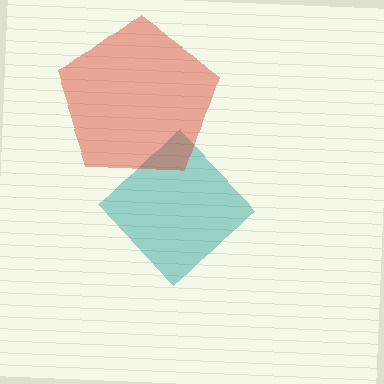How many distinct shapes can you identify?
There are 2 distinct shapes: a teal diamond, a red pentagon.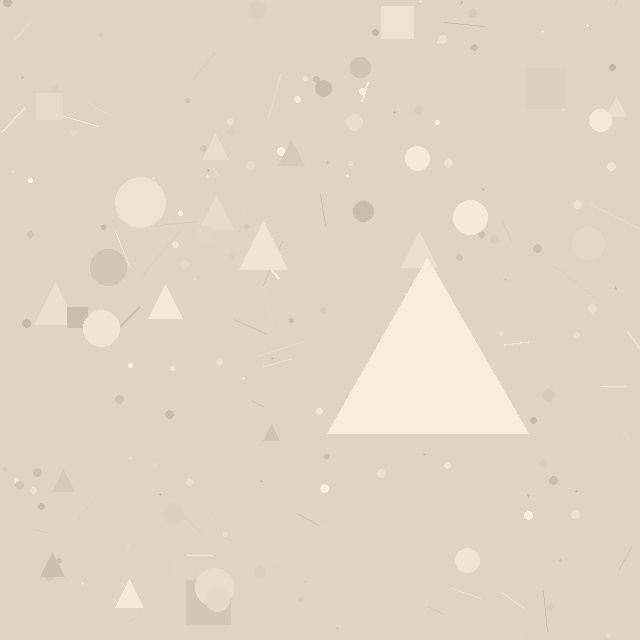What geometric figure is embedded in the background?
A triangle is embedded in the background.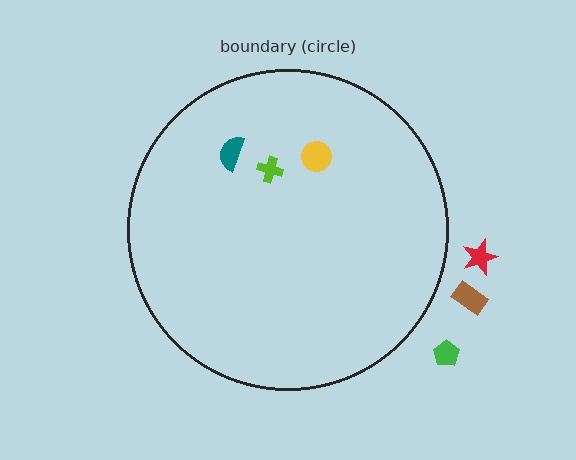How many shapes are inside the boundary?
3 inside, 3 outside.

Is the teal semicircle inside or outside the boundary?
Inside.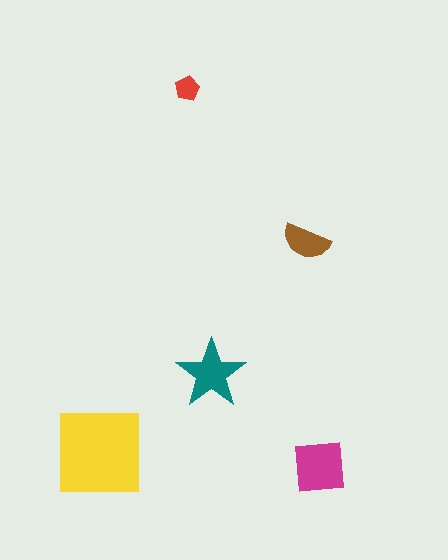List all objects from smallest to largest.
The red pentagon, the brown semicircle, the teal star, the magenta square, the yellow square.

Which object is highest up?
The red pentagon is topmost.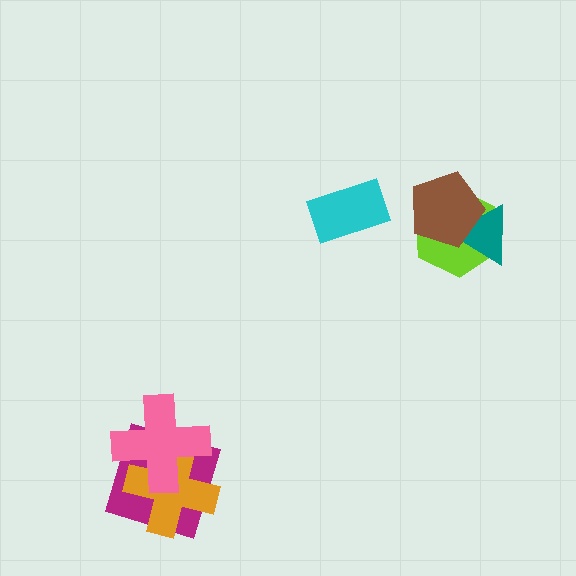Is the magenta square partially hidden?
Yes, it is partially covered by another shape.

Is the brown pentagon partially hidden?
No, no other shape covers it.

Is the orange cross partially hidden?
Yes, it is partially covered by another shape.